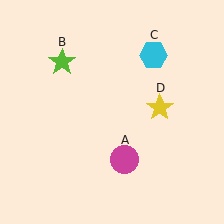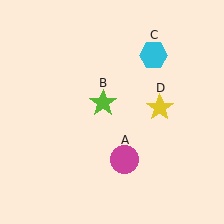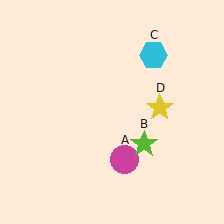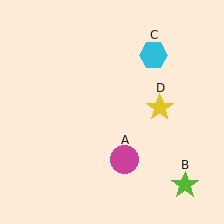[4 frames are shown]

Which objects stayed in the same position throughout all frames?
Magenta circle (object A) and cyan hexagon (object C) and yellow star (object D) remained stationary.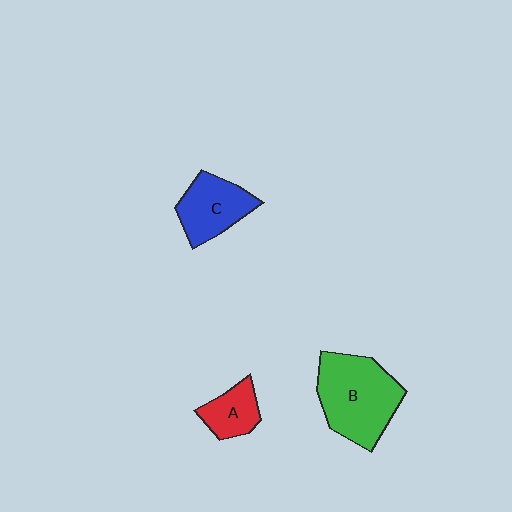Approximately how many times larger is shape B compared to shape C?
Approximately 1.6 times.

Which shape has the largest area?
Shape B (green).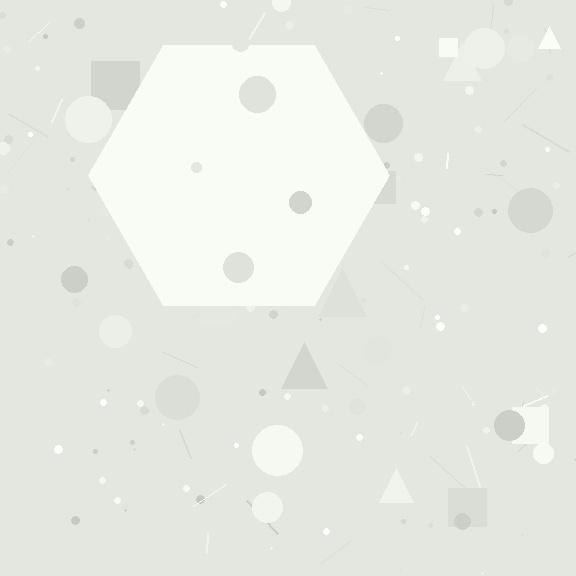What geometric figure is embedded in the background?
A hexagon is embedded in the background.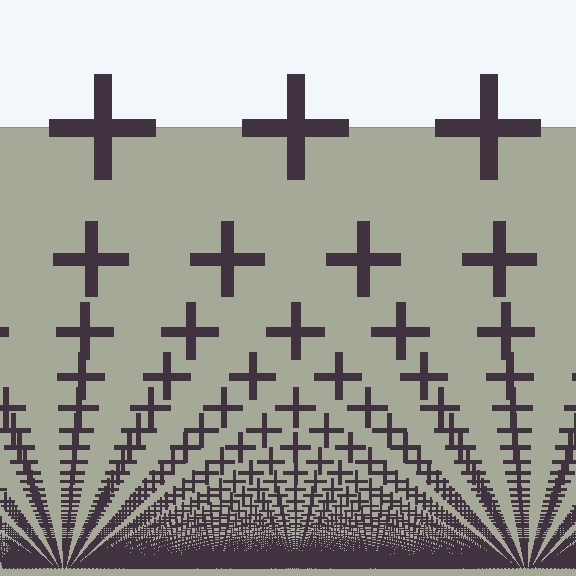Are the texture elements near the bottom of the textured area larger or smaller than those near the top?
Smaller. The gradient is inverted — elements near the bottom are smaller and denser.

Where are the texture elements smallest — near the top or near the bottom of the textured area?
Near the bottom.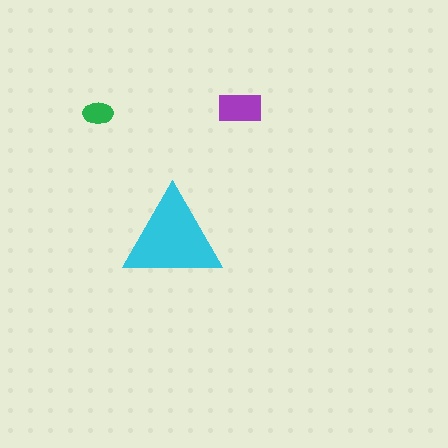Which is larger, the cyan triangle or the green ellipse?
The cyan triangle.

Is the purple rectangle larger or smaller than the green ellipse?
Larger.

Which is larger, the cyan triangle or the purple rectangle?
The cyan triangle.